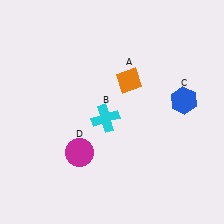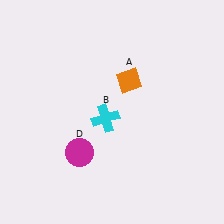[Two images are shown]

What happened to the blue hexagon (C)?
The blue hexagon (C) was removed in Image 2. It was in the top-right area of Image 1.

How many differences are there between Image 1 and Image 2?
There is 1 difference between the two images.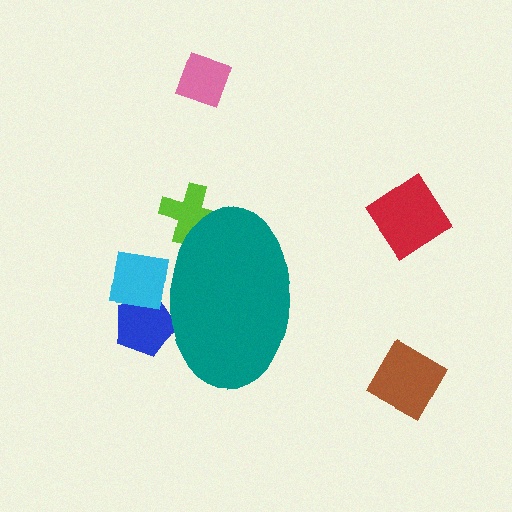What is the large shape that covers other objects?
A teal ellipse.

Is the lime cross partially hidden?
Yes, the lime cross is partially hidden behind the teal ellipse.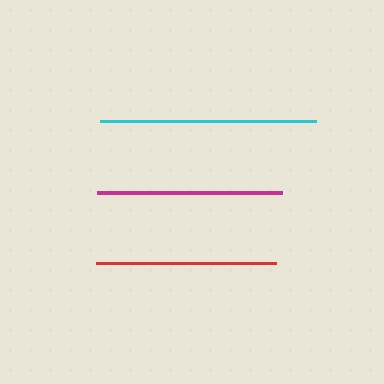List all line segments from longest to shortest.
From longest to shortest: cyan, magenta, red.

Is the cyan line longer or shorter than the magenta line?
The cyan line is longer than the magenta line.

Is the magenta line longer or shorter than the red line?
The magenta line is longer than the red line.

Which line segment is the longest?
The cyan line is the longest at approximately 217 pixels.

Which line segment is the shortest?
The red line is the shortest at approximately 180 pixels.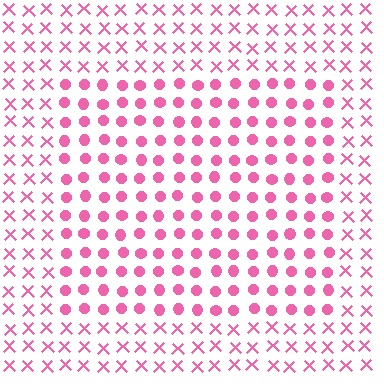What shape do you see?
I see a rectangle.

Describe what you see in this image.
The image is filled with small pink elements arranged in a uniform grid. A rectangle-shaped region contains circles, while the surrounding area contains X marks. The boundary is defined purely by the change in element shape.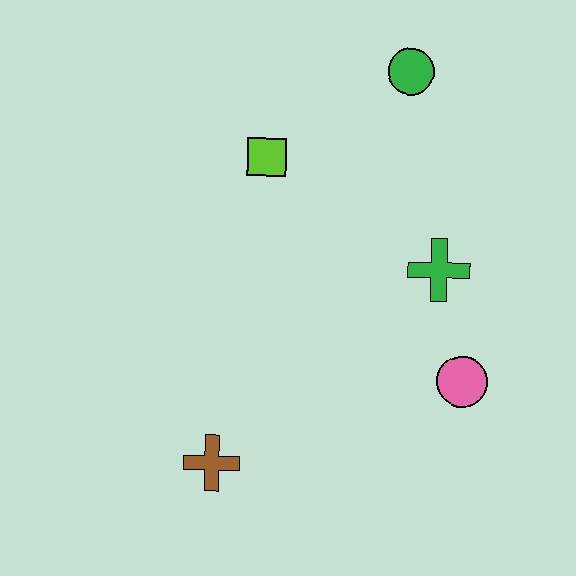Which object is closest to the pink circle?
The green cross is closest to the pink circle.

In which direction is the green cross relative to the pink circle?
The green cross is above the pink circle.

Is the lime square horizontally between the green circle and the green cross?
No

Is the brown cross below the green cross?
Yes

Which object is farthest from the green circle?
The brown cross is farthest from the green circle.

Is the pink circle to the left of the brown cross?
No